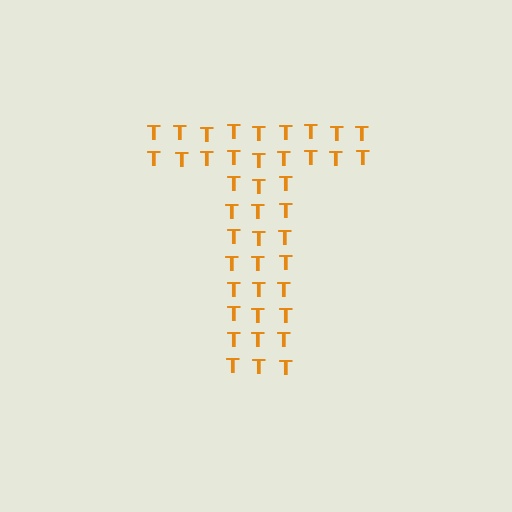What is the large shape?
The large shape is the letter T.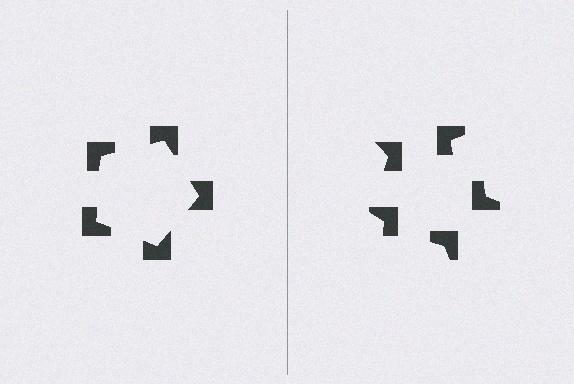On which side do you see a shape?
An illusory pentagon appears on the left side. On the right side the wedge cuts are rotated, so no coherent shape forms.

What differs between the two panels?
The notched squares are positioned identically on both sides; only the wedge orientations differ. On the left they align to a pentagon; on the right they are misaligned.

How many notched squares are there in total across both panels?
10 — 5 on each side.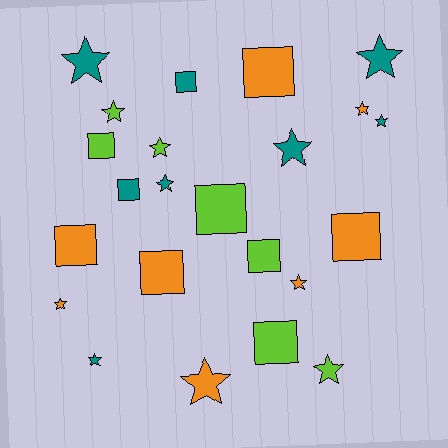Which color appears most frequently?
Orange, with 8 objects.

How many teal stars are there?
There are 6 teal stars.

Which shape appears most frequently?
Star, with 13 objects.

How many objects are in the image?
There are 23 objects.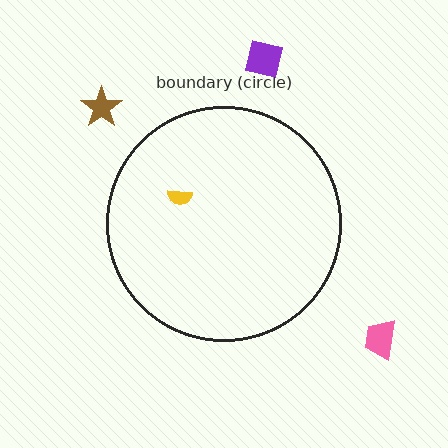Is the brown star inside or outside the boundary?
Outside.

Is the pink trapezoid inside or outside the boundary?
Outside.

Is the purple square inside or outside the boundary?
Outside.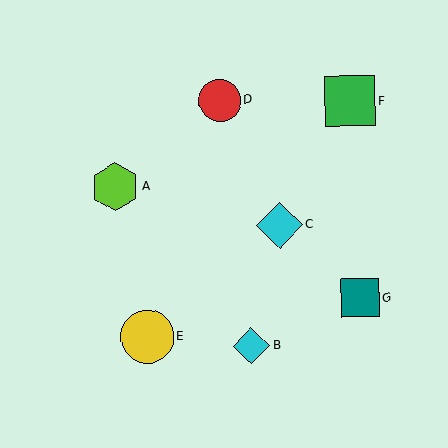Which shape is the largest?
The yellow circle (labeled E) is the largest.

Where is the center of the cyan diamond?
The center of the cyan diamond is at (251, 346).